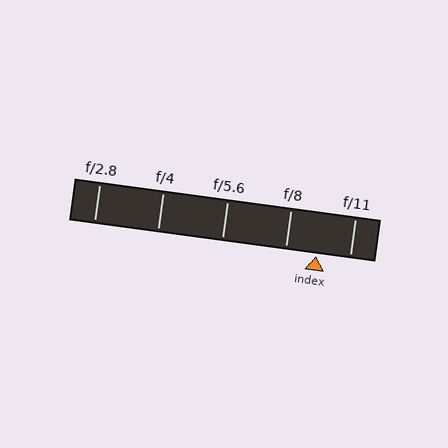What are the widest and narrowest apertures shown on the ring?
The widest aperture shown is f/2.8 and the narrowest is f/11.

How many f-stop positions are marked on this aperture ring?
There are 5 f-stop positions marked.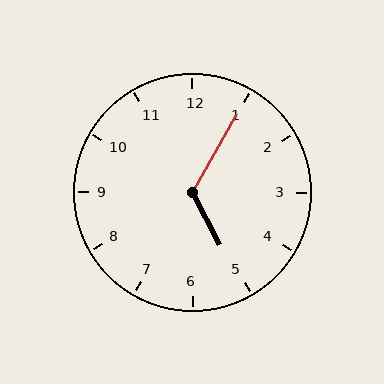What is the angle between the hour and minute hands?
Approximately 122 degrees.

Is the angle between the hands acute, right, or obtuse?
It is obtuse.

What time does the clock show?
5:05.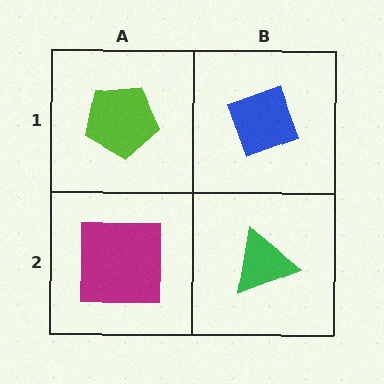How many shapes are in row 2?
2 shapes.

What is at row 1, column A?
A lime pentagon.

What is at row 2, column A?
A magenta square.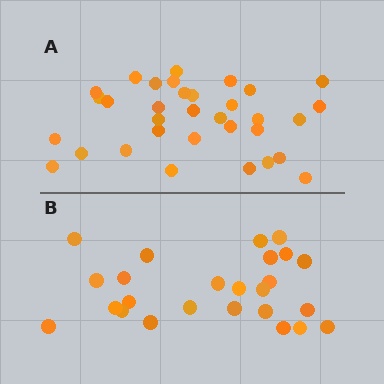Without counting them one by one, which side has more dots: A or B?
Region A (the top region) has more dots.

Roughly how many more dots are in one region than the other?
Region A has roughly 8 or so more dots than region B.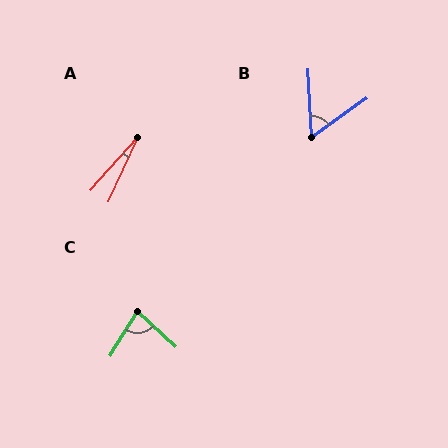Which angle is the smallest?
A, at approximately 18 degrees.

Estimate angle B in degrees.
Approximately 58 degrees.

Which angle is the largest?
C, at approximately 79 degrees.